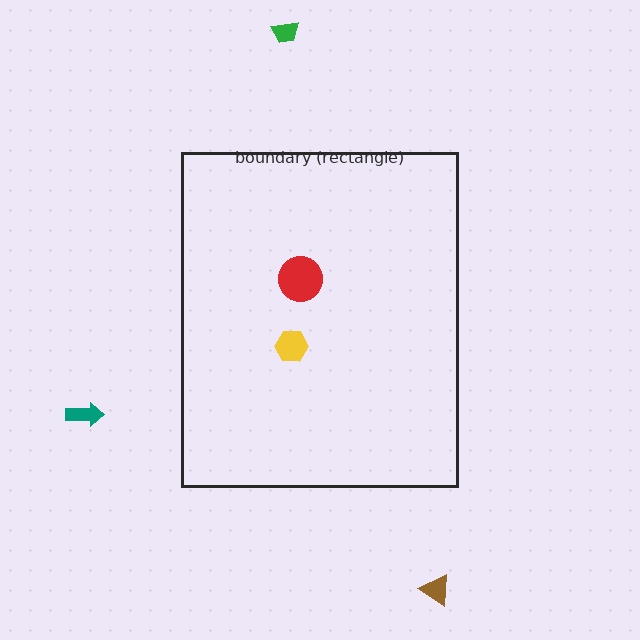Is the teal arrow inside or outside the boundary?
Outside.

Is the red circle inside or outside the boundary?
Inside.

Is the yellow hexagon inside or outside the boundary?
Inside.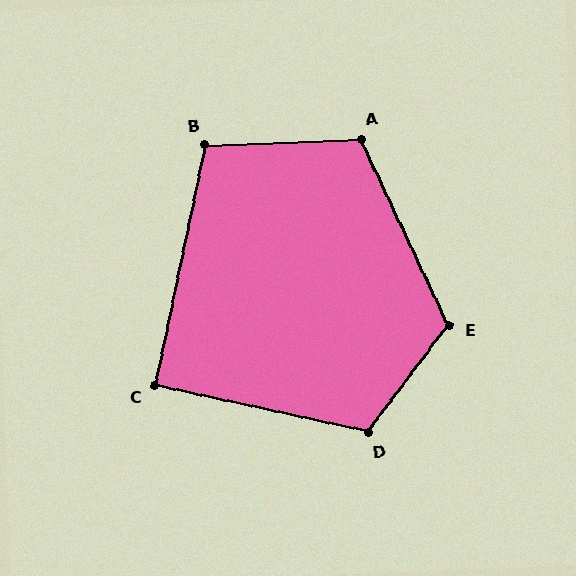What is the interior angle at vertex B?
Approximately 104 degrees (obtuse).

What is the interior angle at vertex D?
Approximately 115 degrees (obtuse).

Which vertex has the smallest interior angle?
C, at approximately 91 degrees.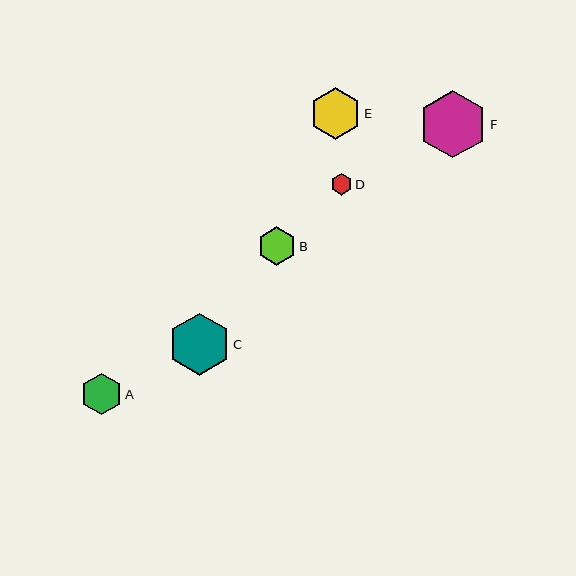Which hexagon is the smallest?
Hexagon D is the smallest with a size of approximately 22 pixels.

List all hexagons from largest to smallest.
From largest to smallest: F, C, E, A, B, D.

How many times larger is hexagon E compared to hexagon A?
Hexagon E is approximately 1.2 times the size of hexagon A.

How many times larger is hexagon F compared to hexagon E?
Hexagon F is approximately 1.3 times the size of hexagon E.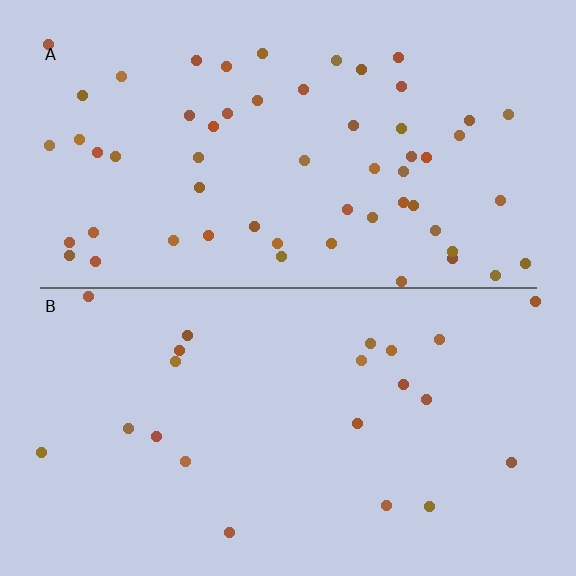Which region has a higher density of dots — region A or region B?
A (the top).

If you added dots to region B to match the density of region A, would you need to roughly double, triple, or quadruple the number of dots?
Approximately triple.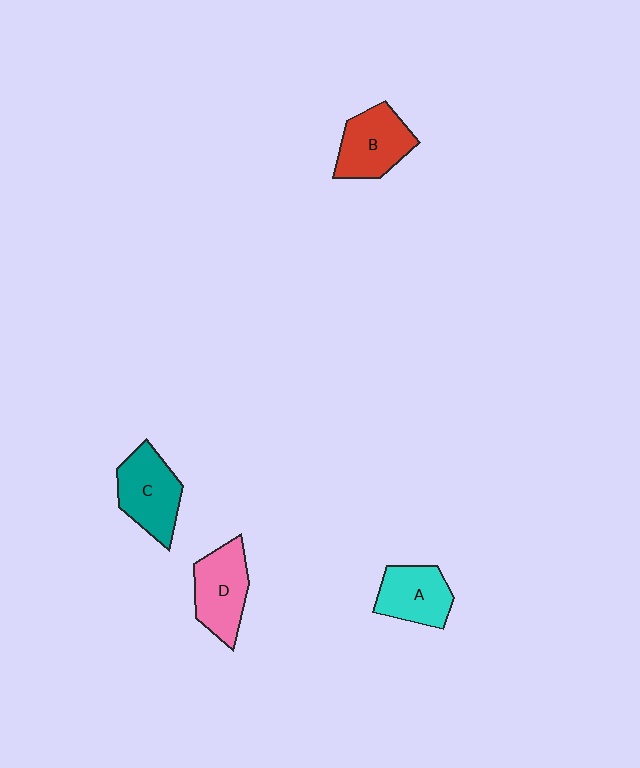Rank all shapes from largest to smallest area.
From largest to smallest: C (teal), D (pink), B (red), A (cyan).